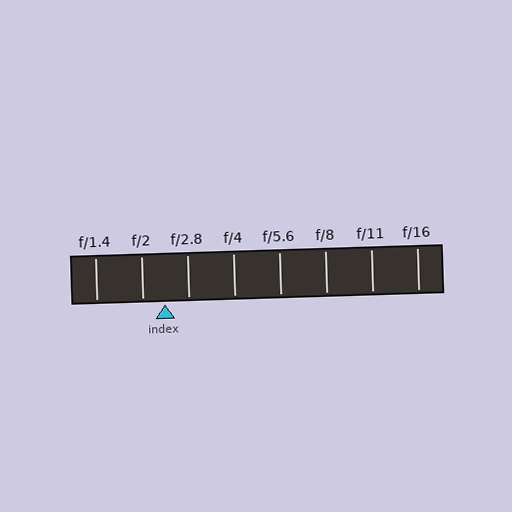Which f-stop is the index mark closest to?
The index mark is closest to f/2.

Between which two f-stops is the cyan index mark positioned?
The index mark is between f/2 and f/2.8.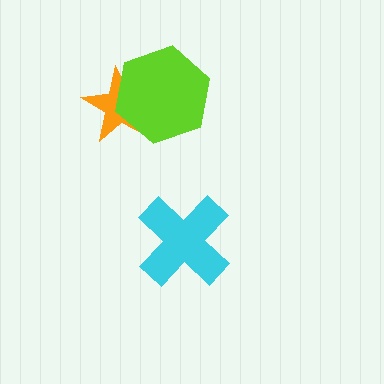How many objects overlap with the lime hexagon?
1 object overlaps with the lime hexagon.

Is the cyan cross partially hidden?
No, no other shape covers it.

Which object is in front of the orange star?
The lime hexagon is in front of the orange star.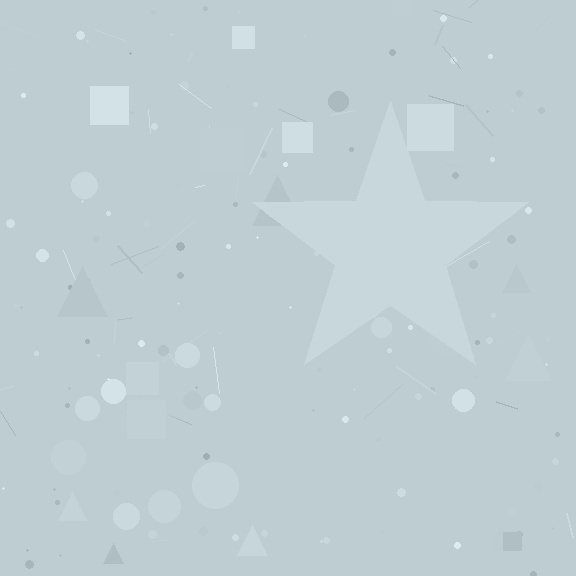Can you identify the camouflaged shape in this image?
The camouflaged shape is a star.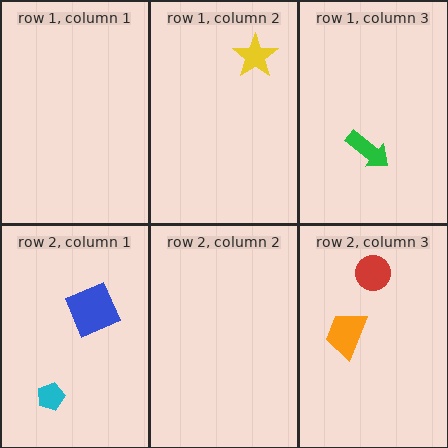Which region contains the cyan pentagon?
The row 2, column 1 region.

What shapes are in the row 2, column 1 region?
The cyan pentagon, the blue square.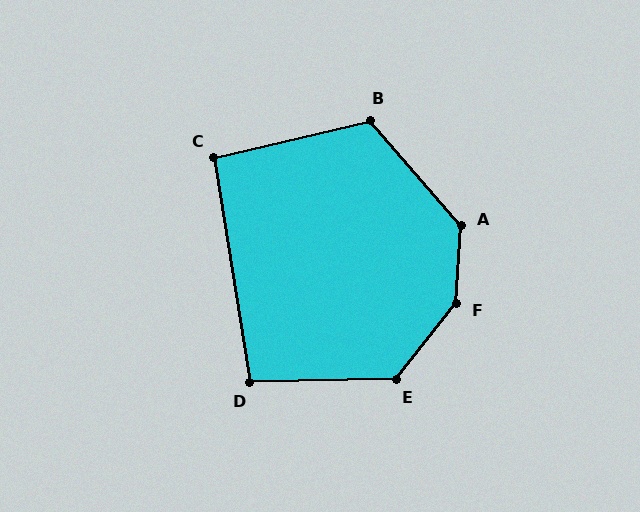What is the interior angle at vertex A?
Approximately 136 degrees (obtuse).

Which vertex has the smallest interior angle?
C, at approximately 94 degrees.